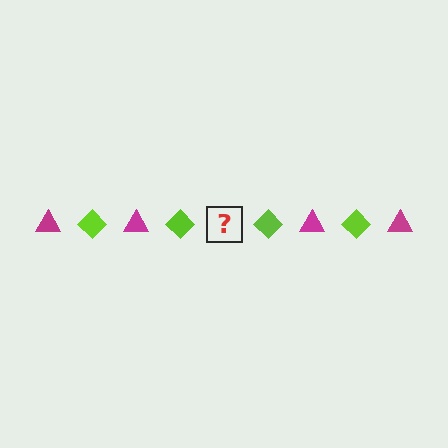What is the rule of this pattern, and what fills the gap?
The rule is that the pattern alternates between magenta triangle and lime diamond. The gap should be filled with a magenta triangle.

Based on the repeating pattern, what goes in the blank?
The blank should be a magenta triangle.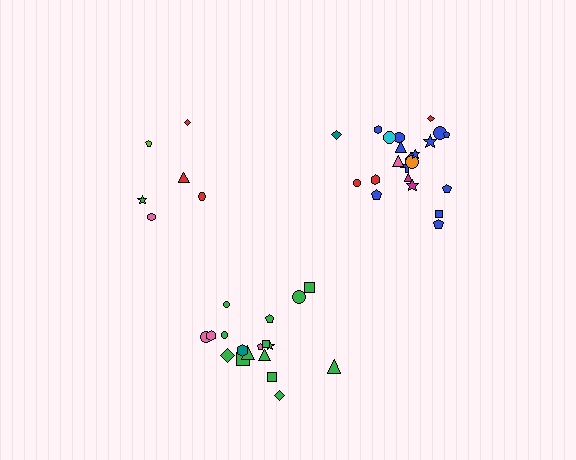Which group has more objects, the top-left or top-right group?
The top-right group.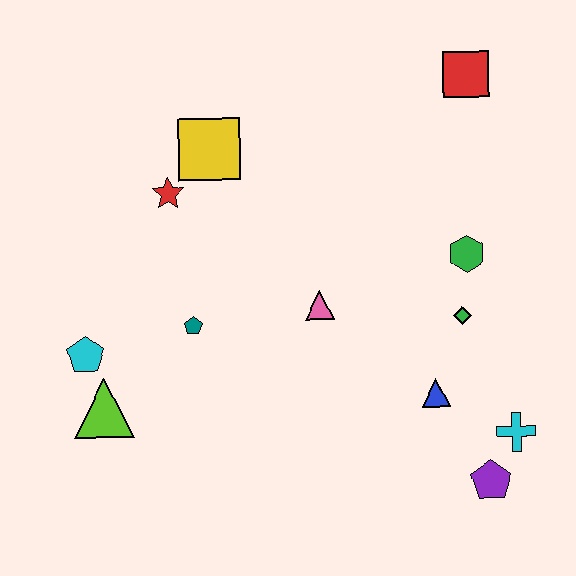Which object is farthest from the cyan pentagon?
The red square is farthest from the cyan pentagon.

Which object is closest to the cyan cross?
The purple pentagon is closest to the cyan cross.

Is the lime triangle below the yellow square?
Yes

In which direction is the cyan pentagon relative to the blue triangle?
The cyan pentagon is to the left of the blue triangle.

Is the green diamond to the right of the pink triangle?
Yes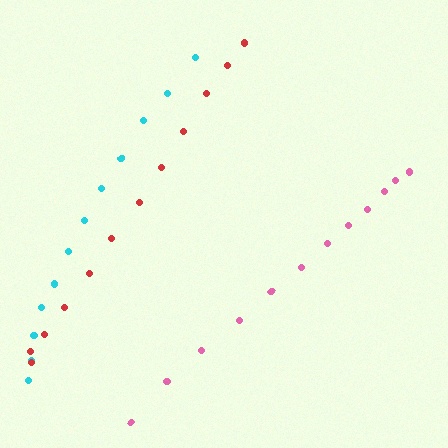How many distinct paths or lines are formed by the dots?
There are 3 distinct paths.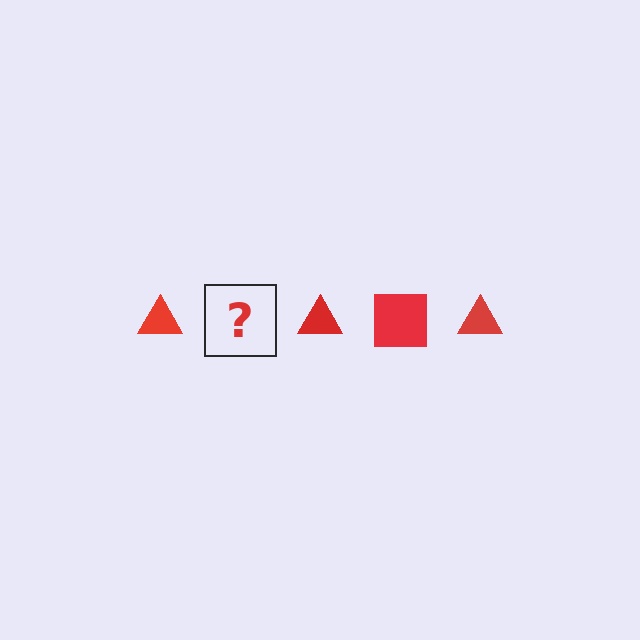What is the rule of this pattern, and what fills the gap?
The rule is that the pattern cycles through triangle, square shapes in red. The gap should be filled with a red square.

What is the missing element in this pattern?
The missing element is a red square.